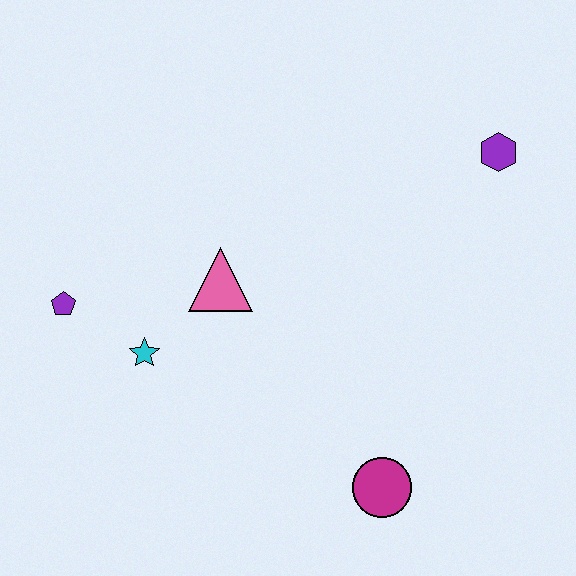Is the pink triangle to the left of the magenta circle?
Yes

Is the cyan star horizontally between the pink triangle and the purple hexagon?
No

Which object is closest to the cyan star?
The purple pentagon is closest to the cyan star.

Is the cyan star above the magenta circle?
Yes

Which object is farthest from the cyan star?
The purple hexagon is farthest from the cyan star.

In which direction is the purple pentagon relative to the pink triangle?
The purple pentagon is to the left of the pink triangle.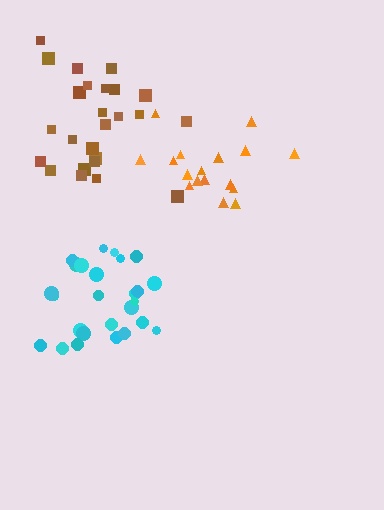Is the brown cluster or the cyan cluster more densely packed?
Cyan.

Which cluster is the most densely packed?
Cyan.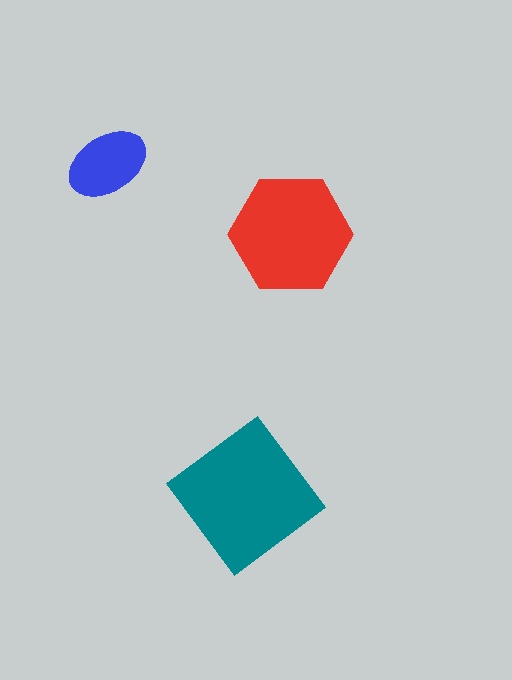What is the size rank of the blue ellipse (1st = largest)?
3rd.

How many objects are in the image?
There are 3 objects in the image.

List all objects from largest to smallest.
The teal diamond, the red hexagon, the blue ellipse.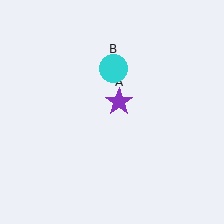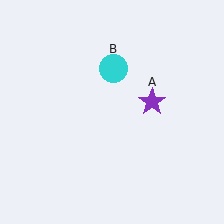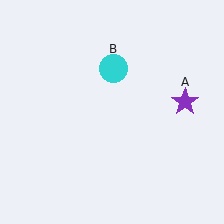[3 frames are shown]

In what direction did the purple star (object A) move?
The purple star (object A) moved right.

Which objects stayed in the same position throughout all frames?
Cyan circle (object B) remained stationary.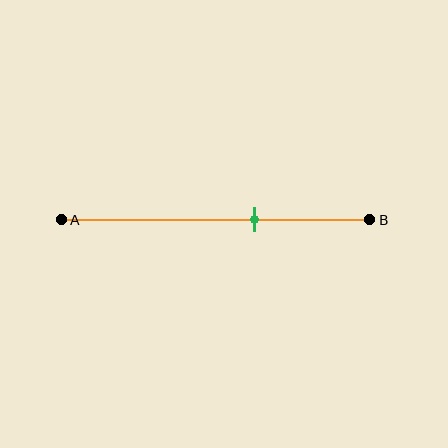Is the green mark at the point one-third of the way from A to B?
No, the mark is at about 65% from A, not at the 33% one-third point.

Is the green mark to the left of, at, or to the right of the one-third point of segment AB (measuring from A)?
The green mark is to the right of the one-third point of segment AB.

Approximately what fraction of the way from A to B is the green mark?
The green mark is approximately 65% of the way from A to B.